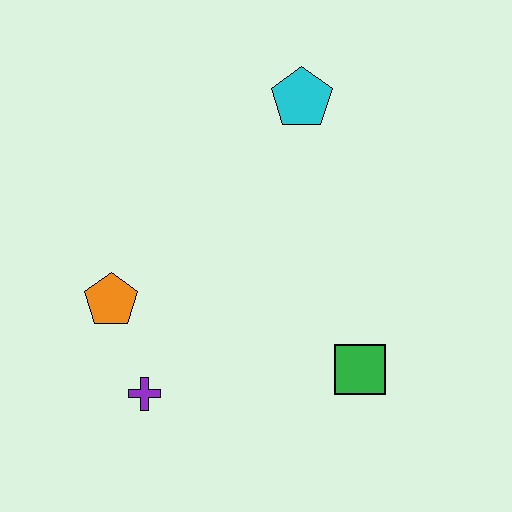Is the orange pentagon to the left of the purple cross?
Yes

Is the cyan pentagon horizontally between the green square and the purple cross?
Yes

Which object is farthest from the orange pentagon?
The cyan pentagon is farthest from the orange pentagon.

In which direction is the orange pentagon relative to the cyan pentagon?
The orange pentagon is below the cyan pentagon.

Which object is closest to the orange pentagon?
The purple cross is closest to the orange pentagon.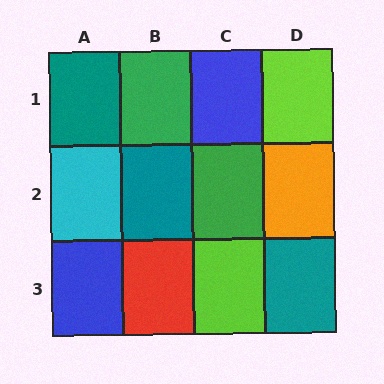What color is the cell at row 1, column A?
Teal.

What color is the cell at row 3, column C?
Lime.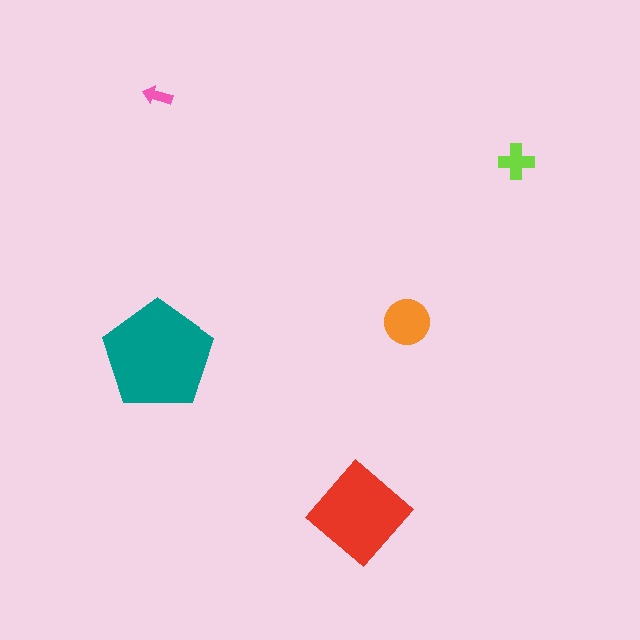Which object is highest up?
The pink arrow is topmost.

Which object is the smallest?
The pink arrow.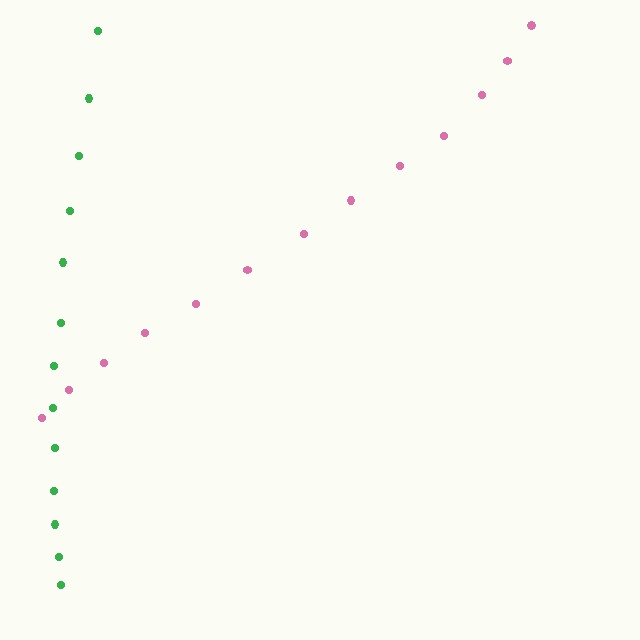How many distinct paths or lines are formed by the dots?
There are 2 distinct paths.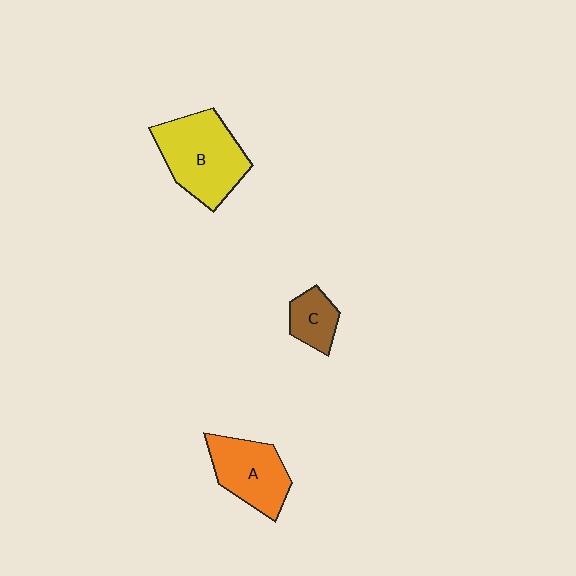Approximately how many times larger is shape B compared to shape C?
Approximately 2.5 times.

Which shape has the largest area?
Shape B (yellow).